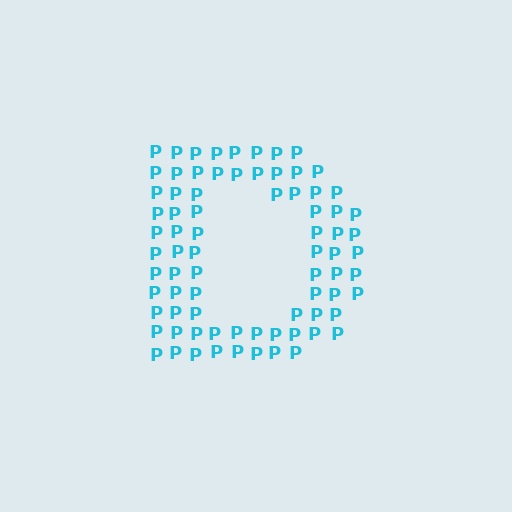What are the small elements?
The small elements are letter P's.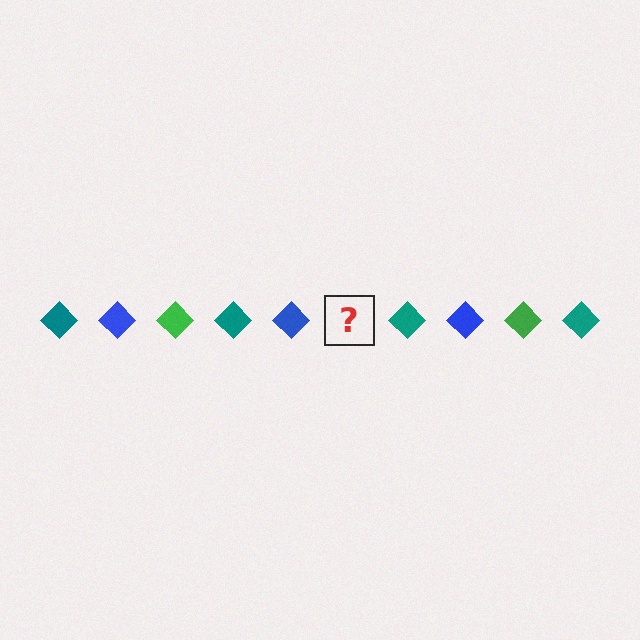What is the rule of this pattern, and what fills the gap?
The rule is that the pattern cycles through teal, blue, green diamonds. The gap should be filled with a green diamond.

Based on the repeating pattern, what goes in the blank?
The blank should be a green diamond.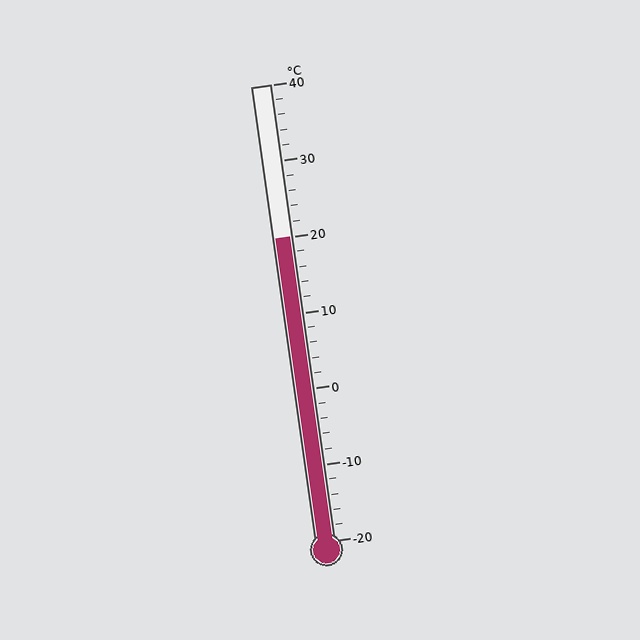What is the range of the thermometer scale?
The thermometer scale ranges from -20°C to 40°C.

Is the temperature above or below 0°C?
The temperature is above 0°C.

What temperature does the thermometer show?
The thermometer shows approximately 20°C.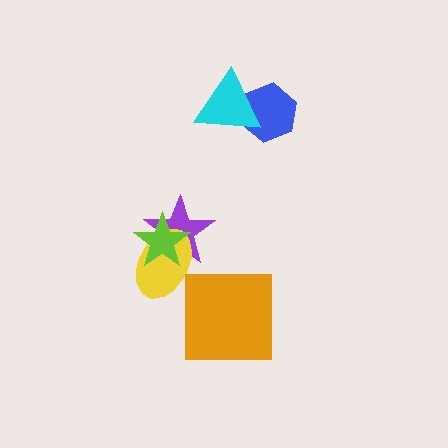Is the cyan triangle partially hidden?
No, no other shape covers it.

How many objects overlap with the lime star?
2 objects overlap with the lime star.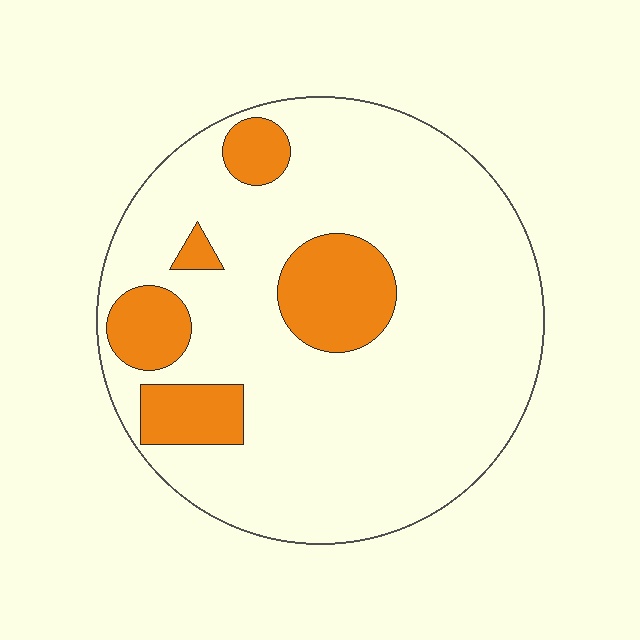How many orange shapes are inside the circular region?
5.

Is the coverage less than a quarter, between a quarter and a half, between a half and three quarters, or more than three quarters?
Less than a quarter.